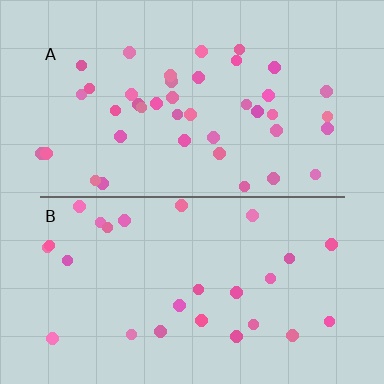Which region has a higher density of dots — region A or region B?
A (the top).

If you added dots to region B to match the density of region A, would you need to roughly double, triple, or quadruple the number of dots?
Approximately double.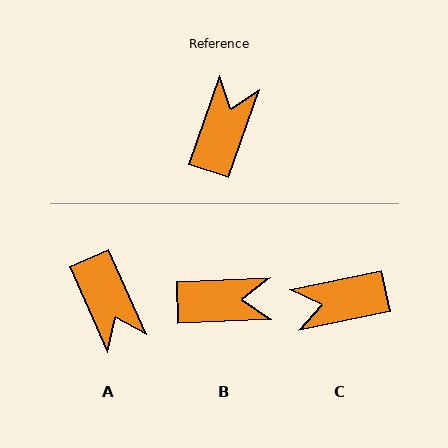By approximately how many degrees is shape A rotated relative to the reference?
Approximately 137 degrees clockwise.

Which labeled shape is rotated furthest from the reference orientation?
A, about 137 degrees away.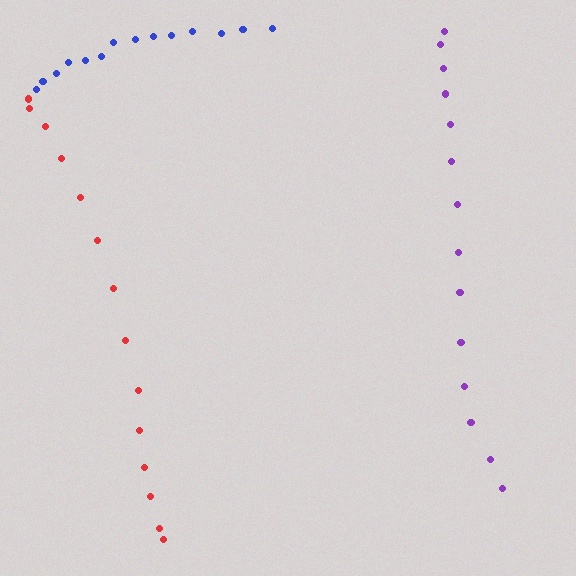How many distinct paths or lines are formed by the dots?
There are 3 distinct paths.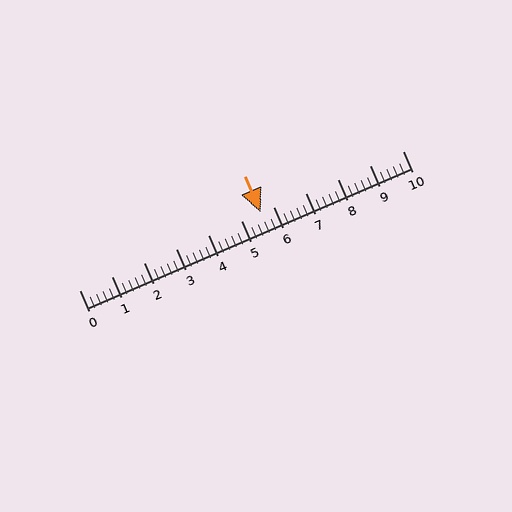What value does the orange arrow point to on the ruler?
The orange arrow points to approximately 5.6.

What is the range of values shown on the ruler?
The ruler shows values from 0 to 10.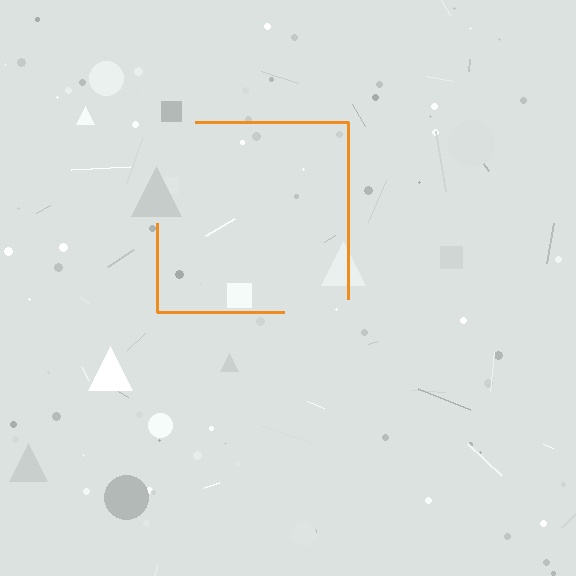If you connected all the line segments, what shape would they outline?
They would outline a square.